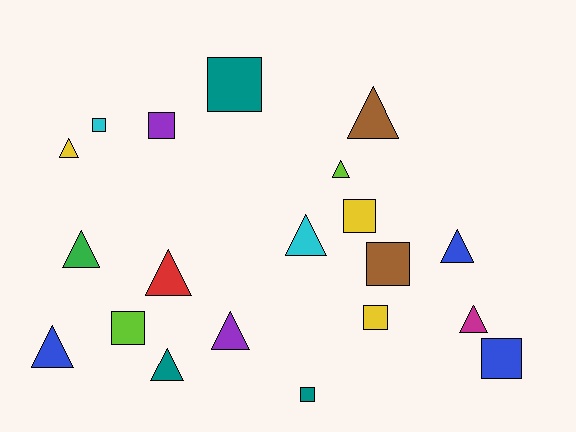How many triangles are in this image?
There are 11 triangles.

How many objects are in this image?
There are 20 objects.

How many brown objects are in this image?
There are 2 brown objects.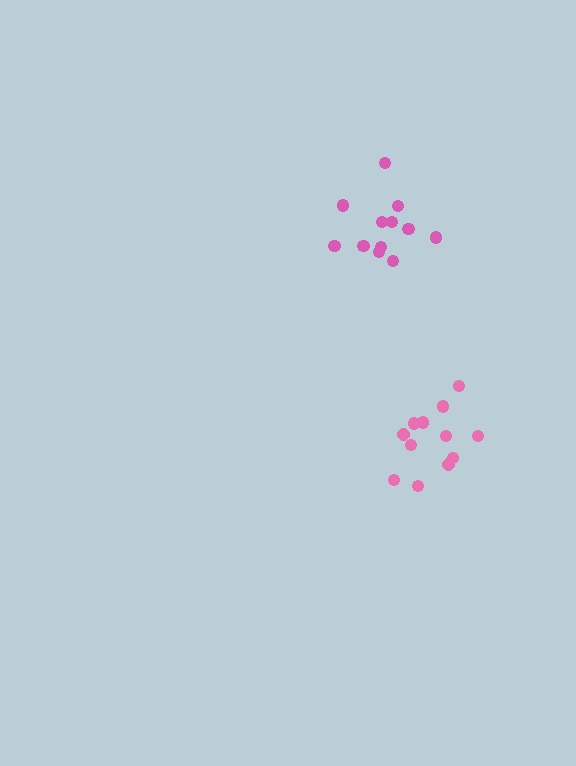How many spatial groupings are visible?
There are 2 spatial groupings.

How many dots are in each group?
Group 1: 12 dots, Group 2: 12 dots (24 total).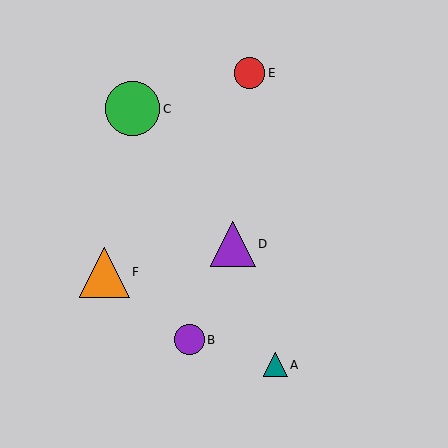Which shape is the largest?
The green circle (labeled C) is the largest.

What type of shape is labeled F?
Shape F is an orange triangle.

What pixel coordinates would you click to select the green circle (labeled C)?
Click at (133, 109) to select the green circle C.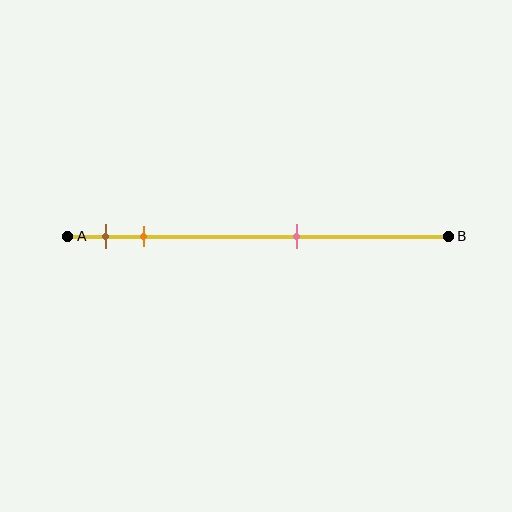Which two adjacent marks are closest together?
The brown and orange marks are the closest adjacent pair.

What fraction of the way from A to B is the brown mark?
The brown mark is approximately 10% (0.1) of the way from A to B.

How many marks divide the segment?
There are 3 marks dividing the segment.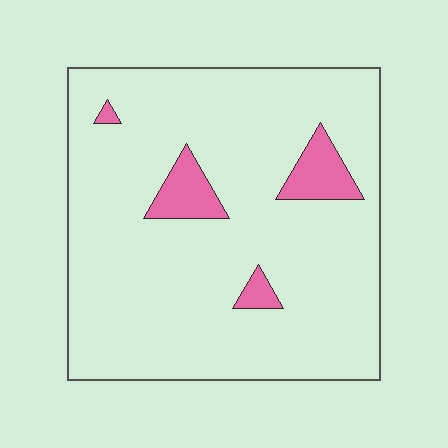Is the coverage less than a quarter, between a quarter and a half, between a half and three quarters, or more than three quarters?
Less than a quarter.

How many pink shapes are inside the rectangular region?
4.